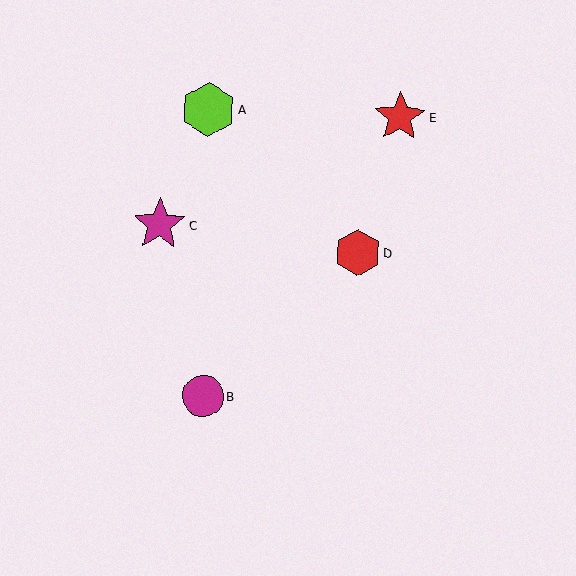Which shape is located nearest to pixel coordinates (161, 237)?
The magenta star (labeled C) at (159, 224) is nearest to that location.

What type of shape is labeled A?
Shape A is a lime hexagon.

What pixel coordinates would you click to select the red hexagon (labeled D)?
Click at (358, 253) to select the red hexagon D.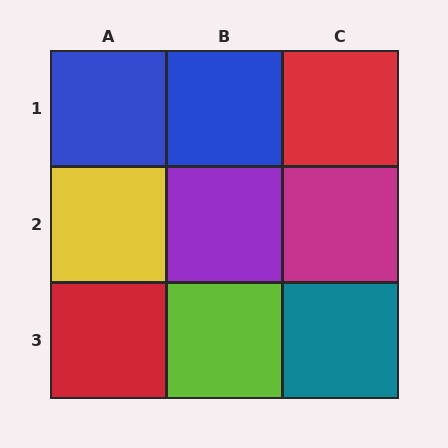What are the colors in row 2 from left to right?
Yellow, purple, magenta.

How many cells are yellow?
1 cell is yellow.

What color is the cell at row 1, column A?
Blue.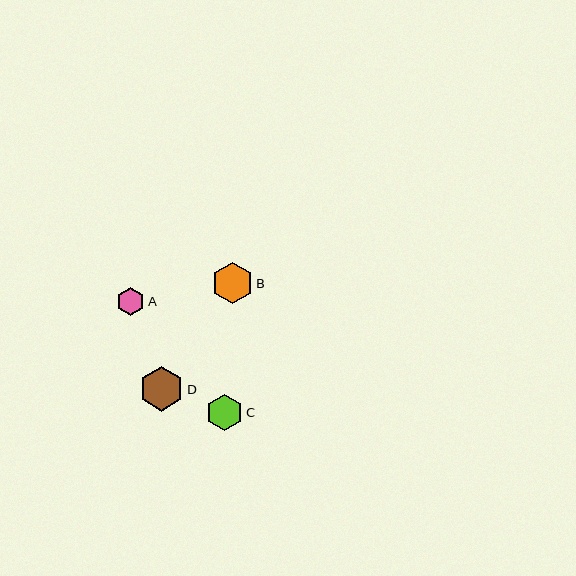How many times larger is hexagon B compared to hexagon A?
Hexagon B is approximately 1.4 times the size of hexagon A.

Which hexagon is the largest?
Hexagon D is the largest with a size of approximately 44 pixels.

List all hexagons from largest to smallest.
From largest to smallest: D, B, C, A.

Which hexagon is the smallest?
Hexagon A is the smallest with a size of approximately 28 pixels.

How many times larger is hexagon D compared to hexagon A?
Hexagon D is approximately 1.6 times the size of hexagon A.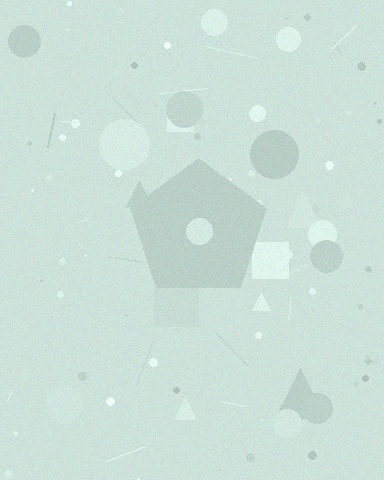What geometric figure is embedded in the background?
A pentagon is embedded in the background.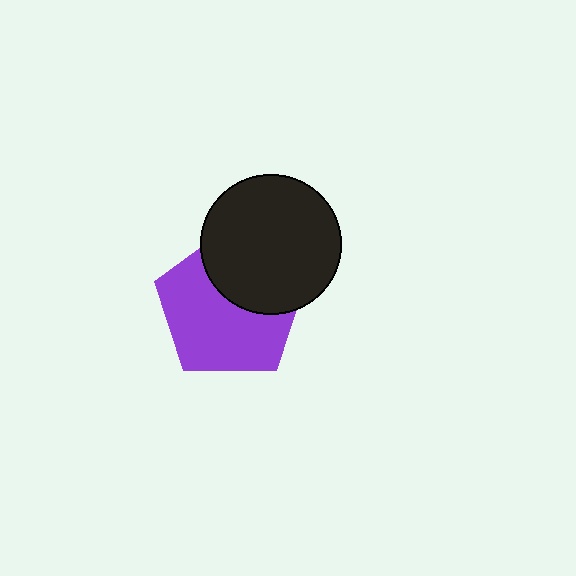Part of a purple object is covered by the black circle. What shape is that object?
It is a pentagon.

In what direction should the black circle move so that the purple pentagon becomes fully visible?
The black circle should move up. That is the shortest direction to clear the overlap and leave the purple pentagon fully visible.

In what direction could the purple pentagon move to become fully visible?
The purple pentagon could move down. That would shift it out from behind the black circle entirely.